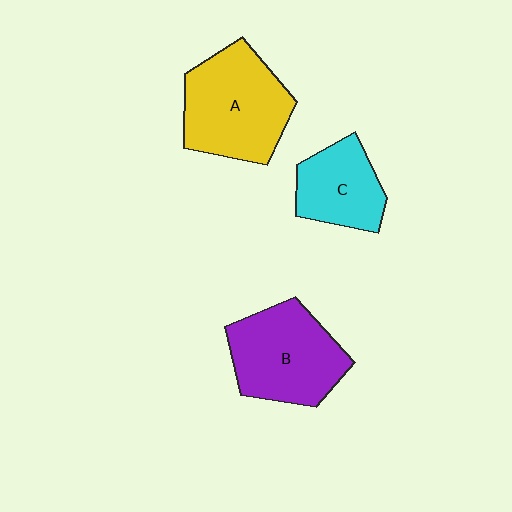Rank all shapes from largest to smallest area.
From largest to smallest: A (yellow), B (purple), C (cyan).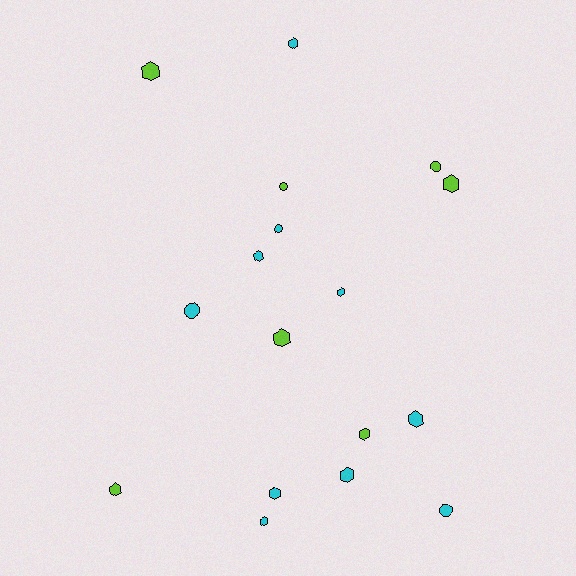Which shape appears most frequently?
Hexagon, with 12 objects.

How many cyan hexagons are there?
There are 7 cyan hexagons.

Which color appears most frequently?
Cyan, with 10 objects.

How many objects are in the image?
There are 17 objects.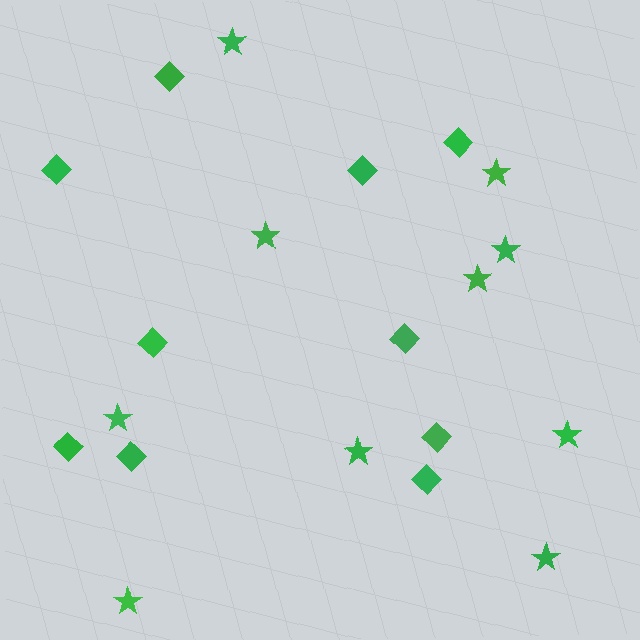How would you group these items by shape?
There are 2 groups: one group of diamonds (10) and one group of stars (10).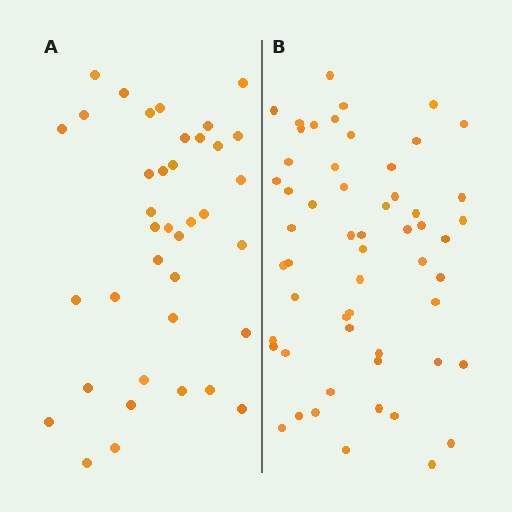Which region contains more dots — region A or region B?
Region B (the right region) has more dots.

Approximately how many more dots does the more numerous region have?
Region B has approximately 20 more dots than region A.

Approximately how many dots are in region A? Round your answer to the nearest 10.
About 40 dots. (The exact count is 38, which rounds to 40.)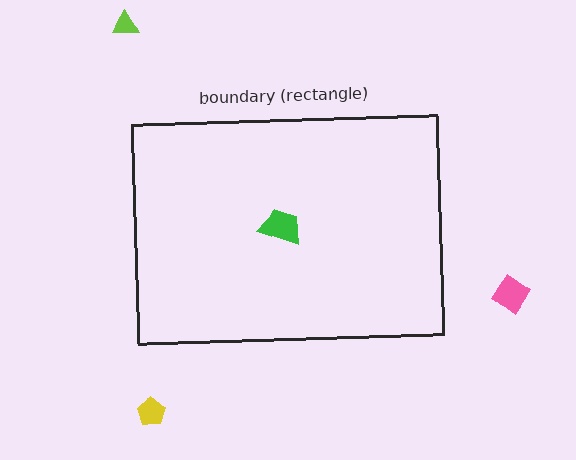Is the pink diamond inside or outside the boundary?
Outside.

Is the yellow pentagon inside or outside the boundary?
Outside.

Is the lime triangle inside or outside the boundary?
Outside.